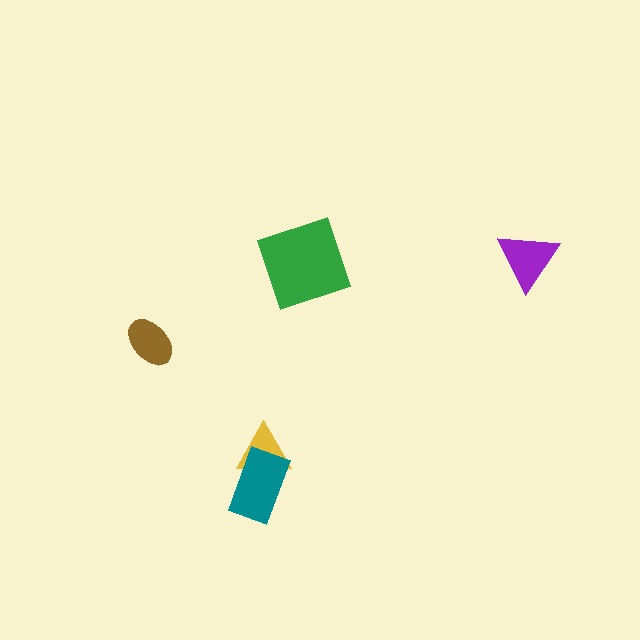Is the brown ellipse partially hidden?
No, no other shape covers it.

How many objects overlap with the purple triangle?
0 objects overlap with the purple triangle.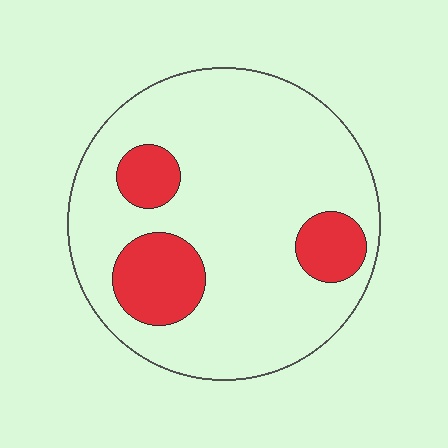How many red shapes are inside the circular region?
3.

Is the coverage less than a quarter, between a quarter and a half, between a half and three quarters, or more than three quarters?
Less than a quarter.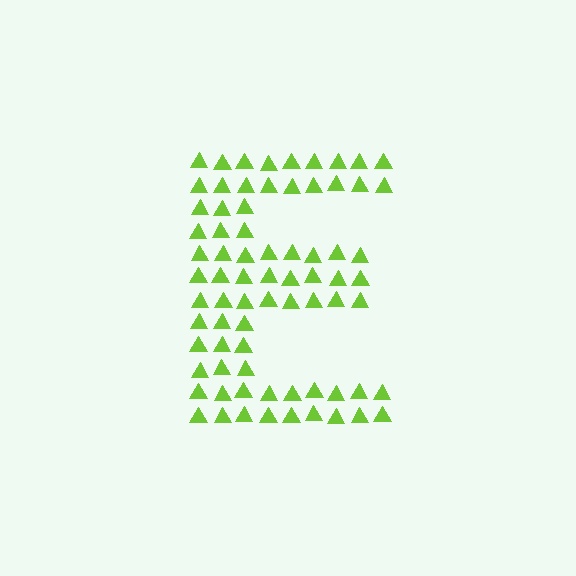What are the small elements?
The small elements are triangles.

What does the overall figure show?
The overall figure shows the letter E.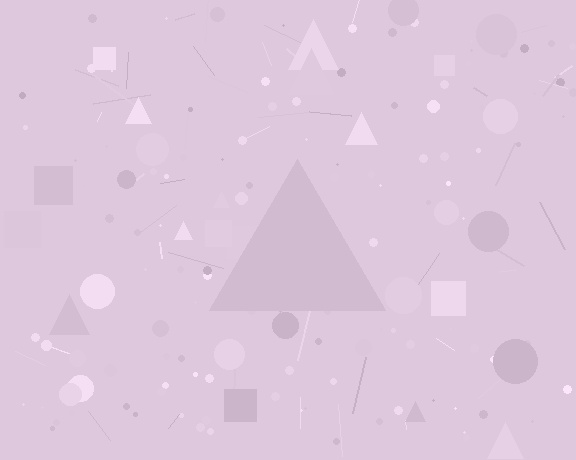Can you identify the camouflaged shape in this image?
The camouflaged shape is a triangle.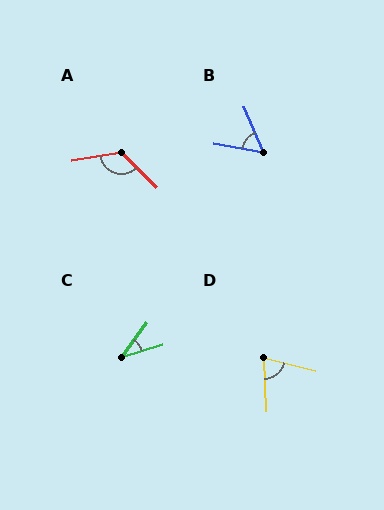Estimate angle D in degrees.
Approximately 74 degrees.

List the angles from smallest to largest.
C (36°), B (57°), D (74°), A (126°).